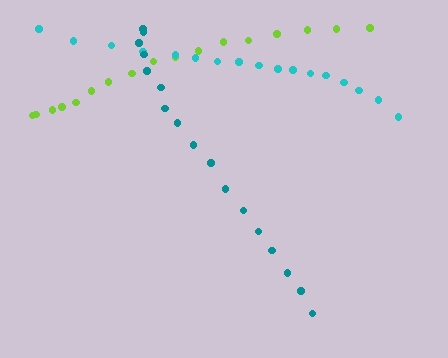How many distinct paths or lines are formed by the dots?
There are 3 distinct paths.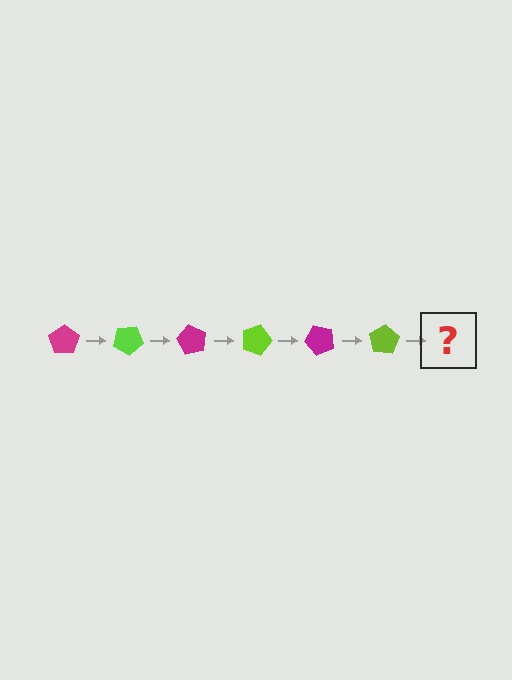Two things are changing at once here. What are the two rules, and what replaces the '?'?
The two rules are that it rotates 30 degrees each step and the color cycles through magenta and lime. The '?' should be a magenta pentagon, rotated 180 degrees from the start.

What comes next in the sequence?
The next element should be a magenta pentagon, rotated 180 degrees from the start.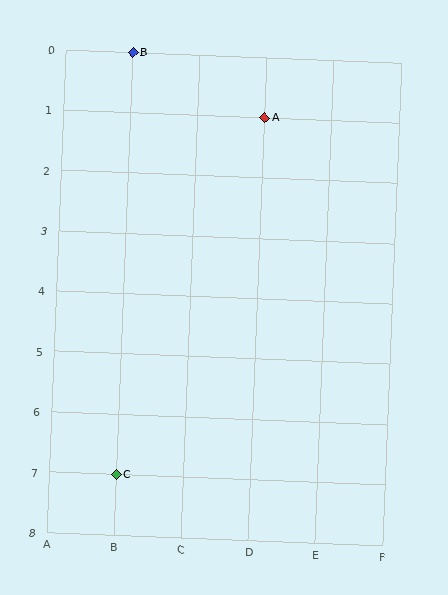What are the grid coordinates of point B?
Point B is at grid coordinates (B, 0).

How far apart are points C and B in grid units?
Points C and B are 7 rows apart.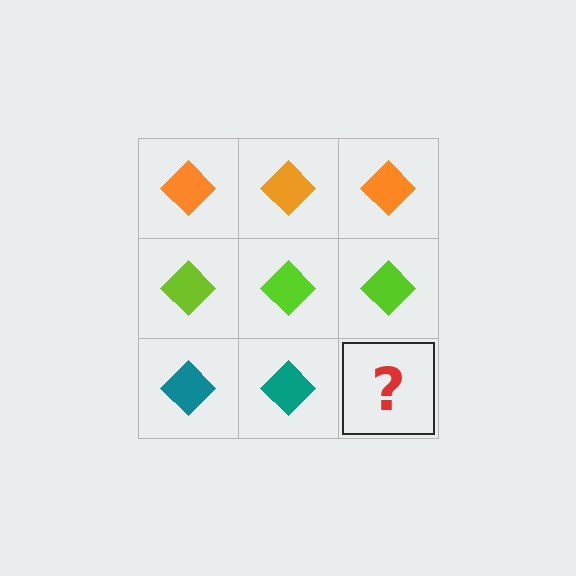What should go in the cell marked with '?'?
The missing cell should contain a teal diamond.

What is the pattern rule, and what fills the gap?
The rule is that each row has a consistent color. The gap should be filled with a teal diamond.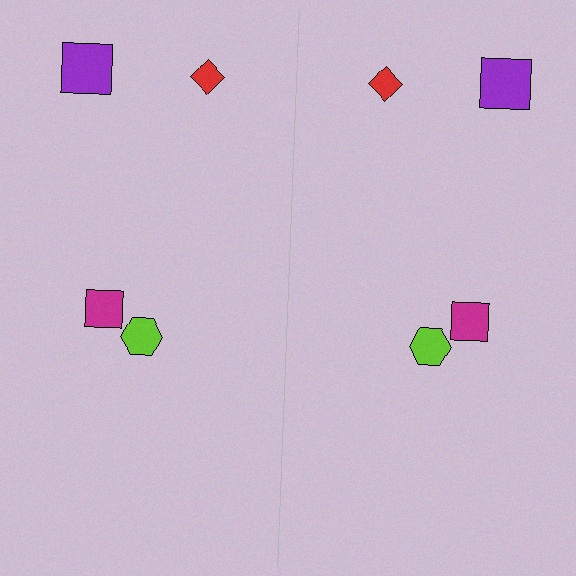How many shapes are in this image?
There are 8 shapes in this image.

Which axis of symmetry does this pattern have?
The pattern has a vertical axis of symmetry running through the center of the image.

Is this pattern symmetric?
Yes, this pattern has bilateral (reflection) symmetry.